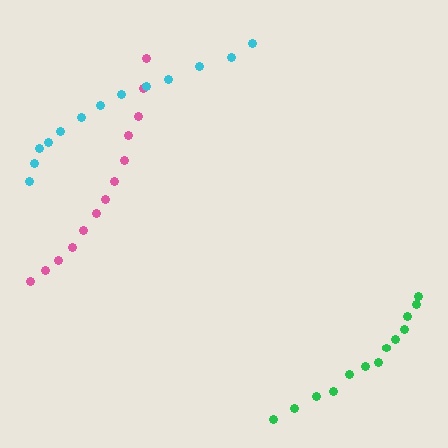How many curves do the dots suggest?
There are 3 distinct paths.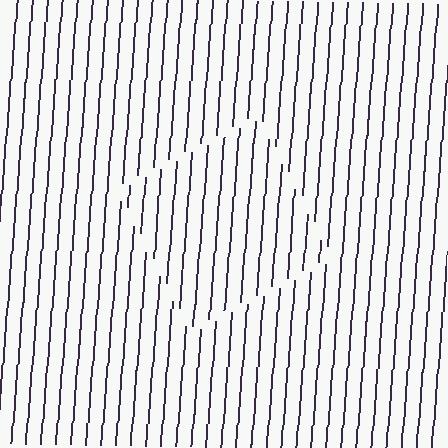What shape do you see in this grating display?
An illusory square. The interior of the shape contains the same grating, shifted by half a period — the contour is defined by the phase discontinuity where line-ends from the inner and outer gratings abut.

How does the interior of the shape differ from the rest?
The interior of the shape contains the same grating, shifted by half a period — the contour is defined by the phase discontinuity where line-ends from the inner and outer gratings abut.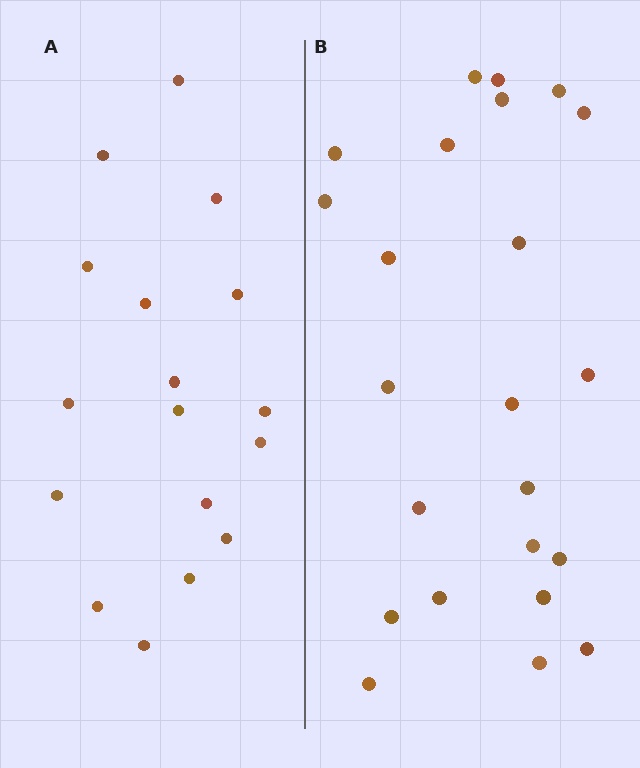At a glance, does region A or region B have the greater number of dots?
Region B (the right region) has more dots.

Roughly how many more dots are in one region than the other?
Region B has about 6 more dots than region A.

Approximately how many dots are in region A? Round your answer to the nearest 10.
About 20 dots. (The exact count is 17, which rounds to 20.)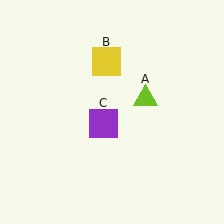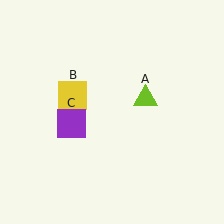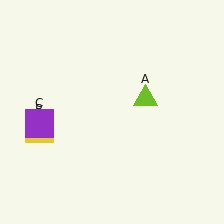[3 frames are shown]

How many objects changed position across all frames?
2 objects changed position: yellow square (object B), purple square (object C).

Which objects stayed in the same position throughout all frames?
Lime triangle (object A) remained stationary.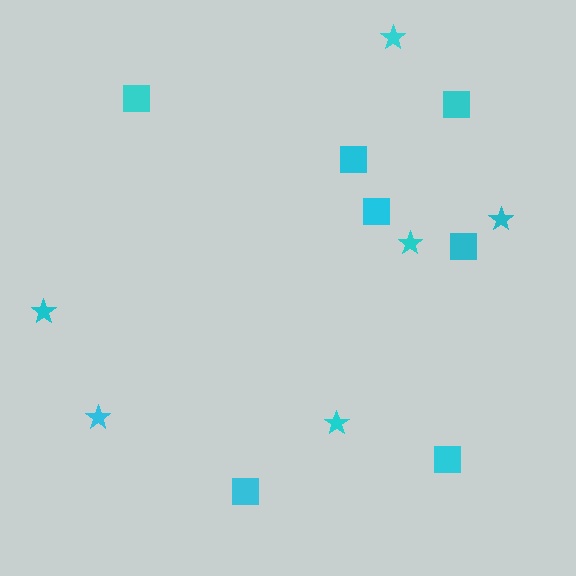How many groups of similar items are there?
There are 2 groups: one group of stars (6) and one group of squares (7).